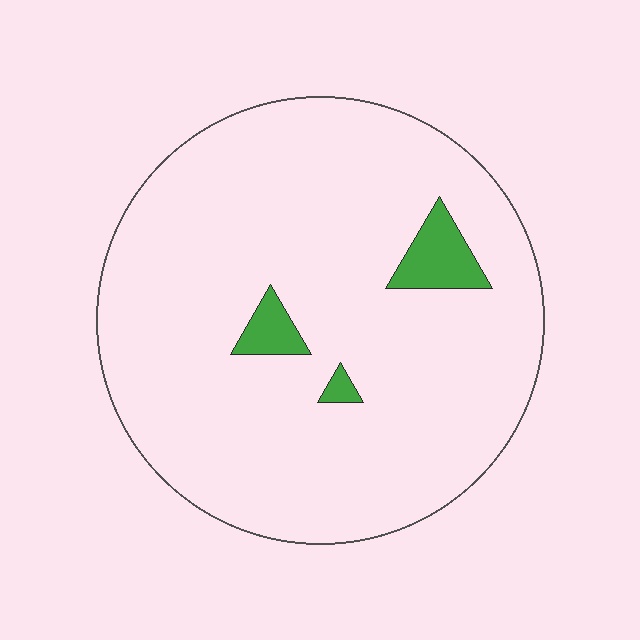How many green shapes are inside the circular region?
3.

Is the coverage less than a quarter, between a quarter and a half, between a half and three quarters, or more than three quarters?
Less than a quarter.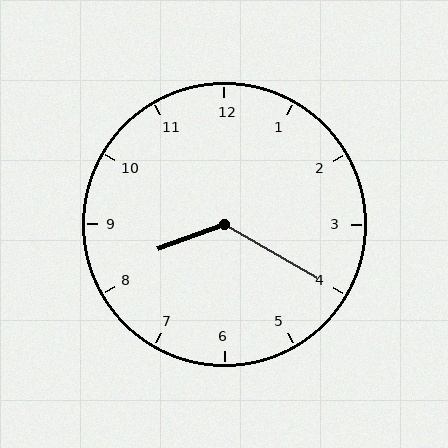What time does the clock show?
8:20.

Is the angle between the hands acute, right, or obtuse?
It is obtuse.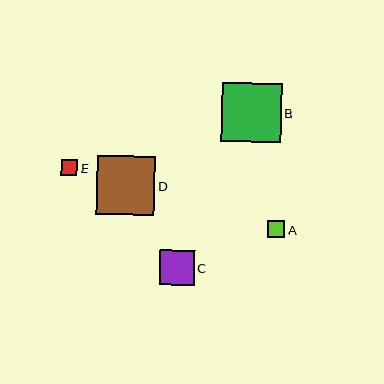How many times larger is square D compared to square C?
Square D is approximately 1.7 times the size of square C.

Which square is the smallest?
Square E is the smallest with a size of approximately 16 pixels.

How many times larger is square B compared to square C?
Square B is approximately 1.7 times the size of square C.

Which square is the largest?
Square B is the largest with a size of approximately 59 pixels.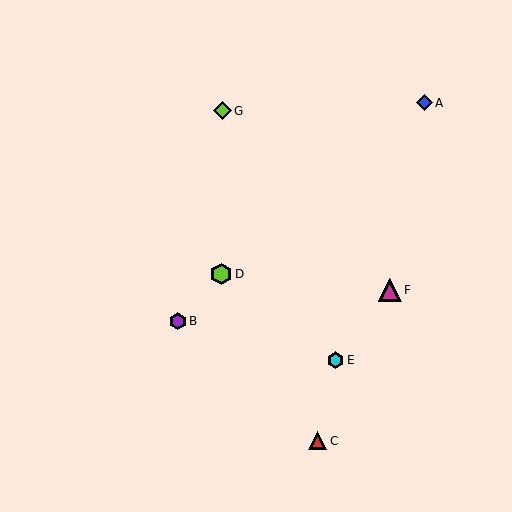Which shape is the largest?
The magenta triangle (labeled F) is the largest.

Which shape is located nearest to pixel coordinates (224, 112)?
The lime diamond (labeled G) at (222, 111) is nearest to that location.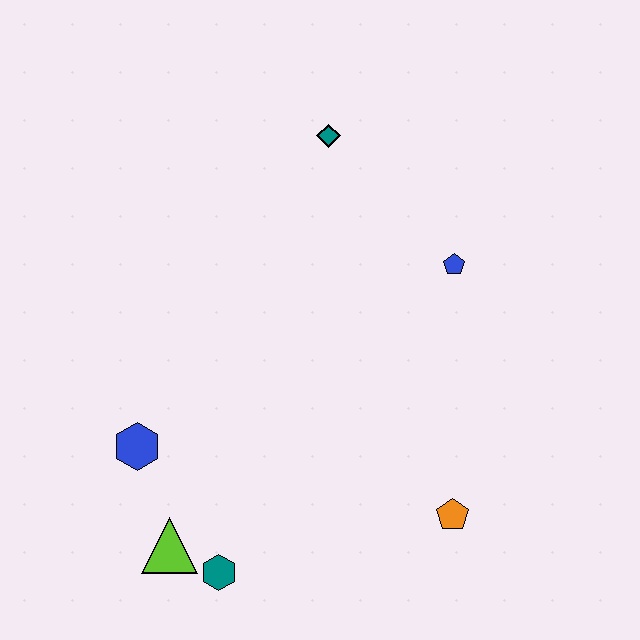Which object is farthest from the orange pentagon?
The teal diamond is farthest from the orange pentagon.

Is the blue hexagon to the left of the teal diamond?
Yes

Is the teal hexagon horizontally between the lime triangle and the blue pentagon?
Yes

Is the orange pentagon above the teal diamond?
No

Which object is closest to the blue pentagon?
The teal diamond is closest to the blue pentagon.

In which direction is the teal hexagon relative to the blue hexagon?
The teal hexagon is below the blue hexagon.